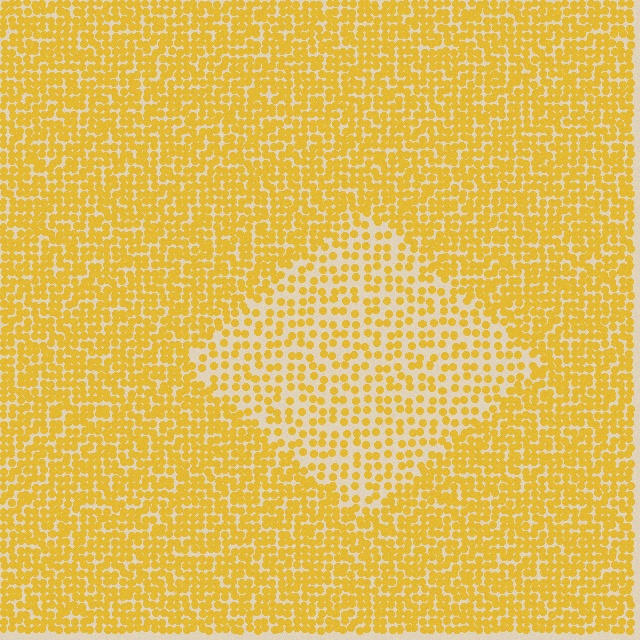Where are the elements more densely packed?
The elements are more densely packed outside the diamond boundary.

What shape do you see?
I see a diamond.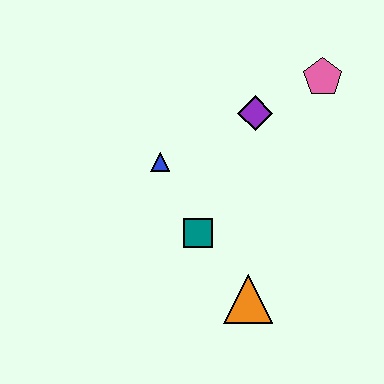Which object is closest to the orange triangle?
The teal square is closest to the orange triangle.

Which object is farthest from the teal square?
The pink pentagon is farthest from the teal square.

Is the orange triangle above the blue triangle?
No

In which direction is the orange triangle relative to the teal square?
The orange triangle is below the teal square.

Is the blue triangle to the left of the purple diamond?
Yes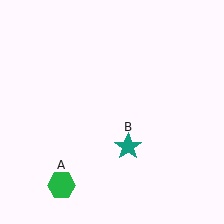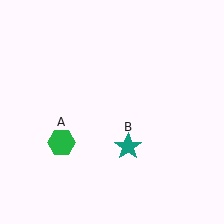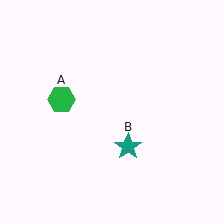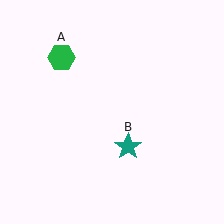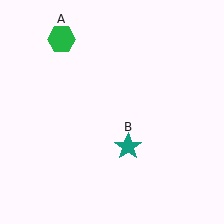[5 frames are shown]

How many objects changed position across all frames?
1 object changed position: green hexagon (object A).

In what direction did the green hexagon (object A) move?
The green hexagon (object A) moved up.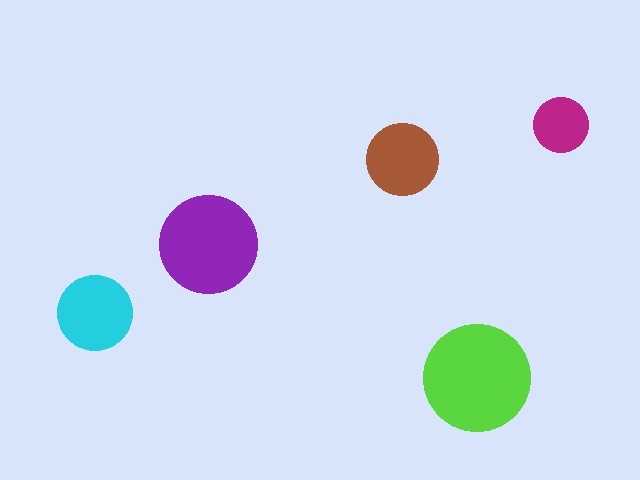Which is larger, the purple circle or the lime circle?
The lime one.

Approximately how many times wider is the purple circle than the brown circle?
About 1.5 times wider.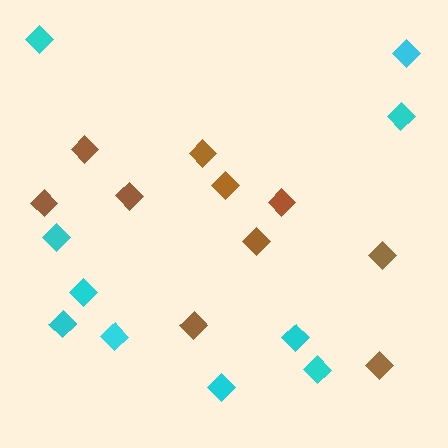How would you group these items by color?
There are 2 groups: one group of brown diamonds (10) and one group of cyan diamonds (10).